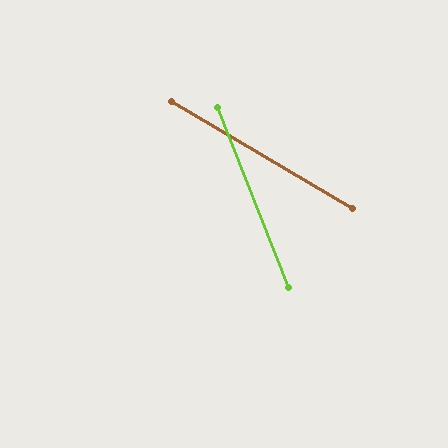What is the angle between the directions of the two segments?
Approximately 38 degrees.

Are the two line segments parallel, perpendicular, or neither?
Neither parallel nor perpendicular — they differ by about 38°.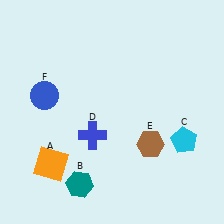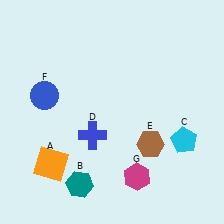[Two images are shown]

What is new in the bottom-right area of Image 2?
A magenta hexagon (G) was added in the bottom-right area of Image 2.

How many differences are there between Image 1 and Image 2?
There is 1 difference between the two images.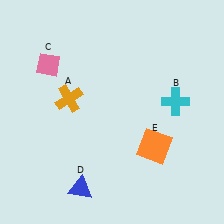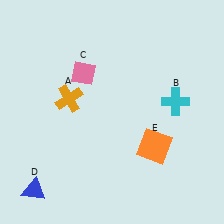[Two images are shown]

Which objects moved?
The objects that moved are: the pink diamond (C), the blue triangle (D).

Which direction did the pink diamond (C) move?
The pink diamond (C) moved right.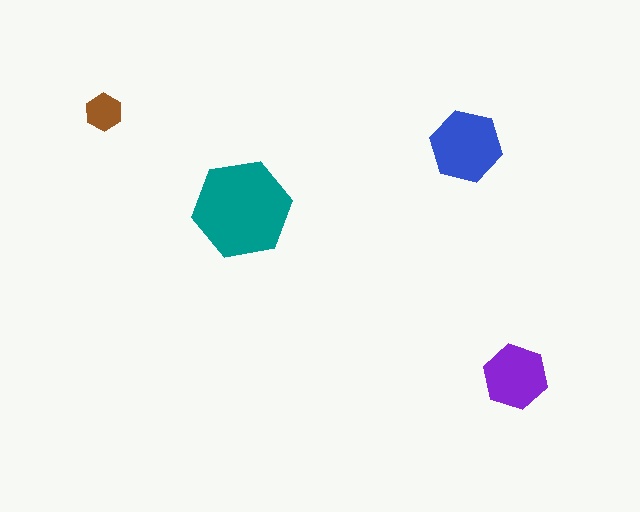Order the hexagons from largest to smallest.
the teal one, the blue one, the purple one, the brown one.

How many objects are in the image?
There are 4 objects in the image.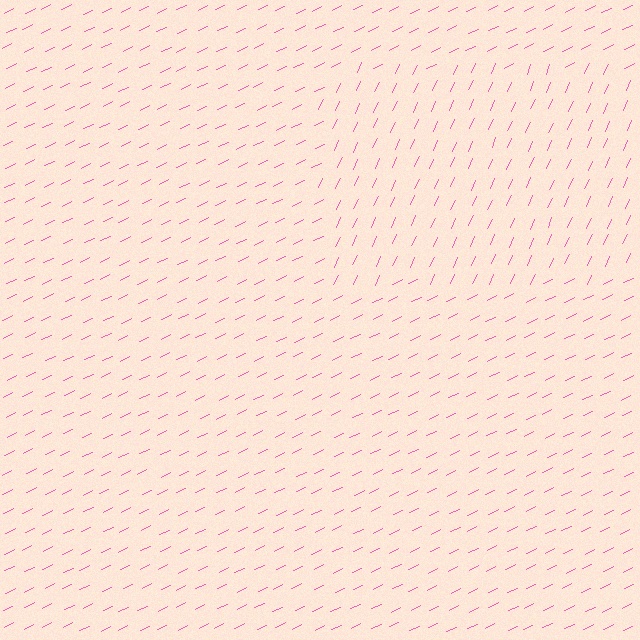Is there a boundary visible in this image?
Yes, there is a texture boundary formed by a change in line orientation.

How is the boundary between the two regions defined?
The boundary is defined purely by a change in line orientation (approximately 40 degrees difference). All lines are the same color and thickness.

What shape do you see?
I see a rectangle.